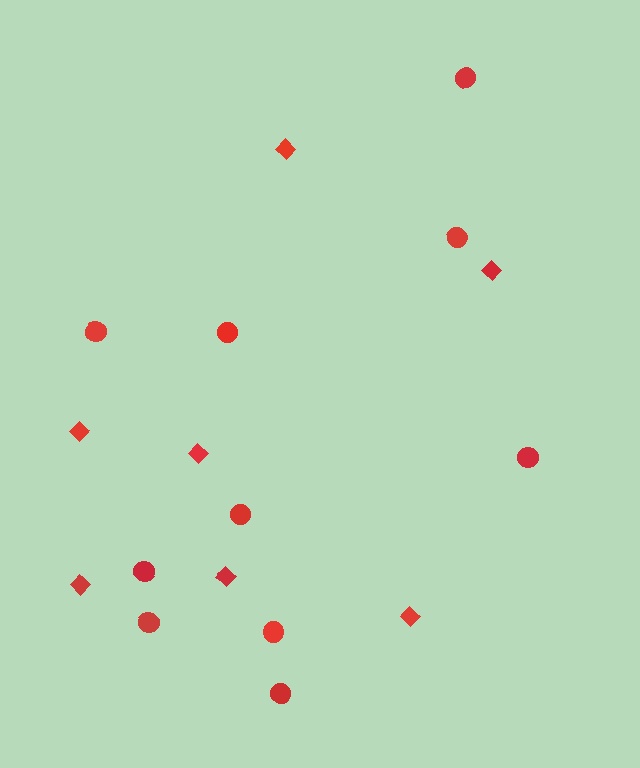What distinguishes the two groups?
There are 2 groups: one group of circles (10) and one group of diamonds (7).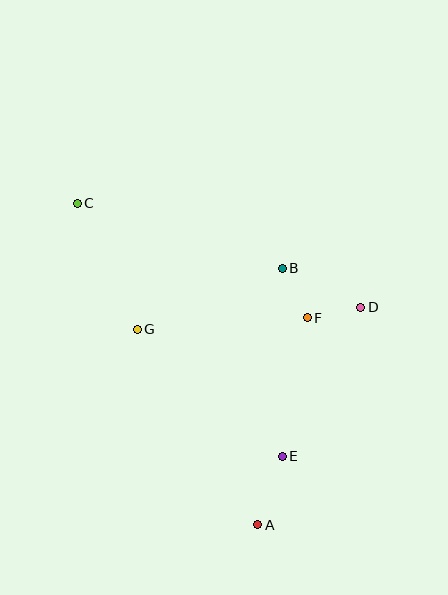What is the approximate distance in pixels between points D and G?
The distance between D and G is approximately 225 pixels.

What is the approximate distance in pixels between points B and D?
The distance between B and D is approximately 88 pixels.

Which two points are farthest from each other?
Points A and C are farthest from each other.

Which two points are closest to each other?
Points D and F are closest to each other.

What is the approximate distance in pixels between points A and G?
The distance between A and G is approximately 229 pixels.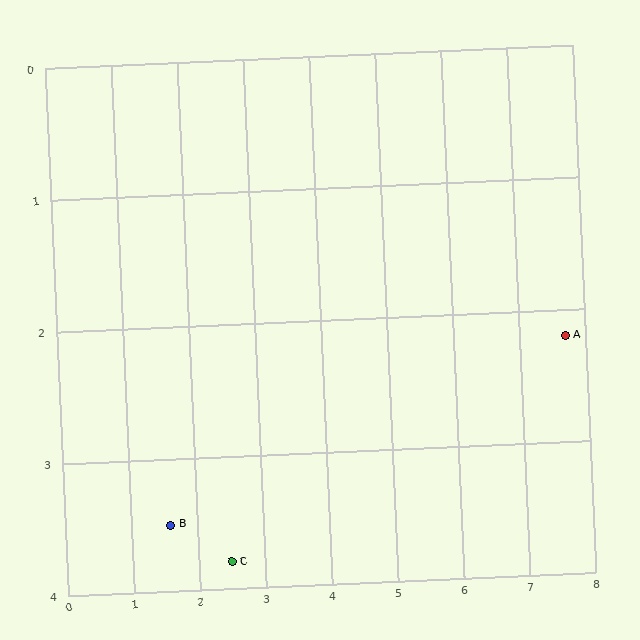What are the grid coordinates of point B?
Point B is at approximately (1.6, 3.5).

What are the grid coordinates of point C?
Point C is at approximately (2.5, 3.8).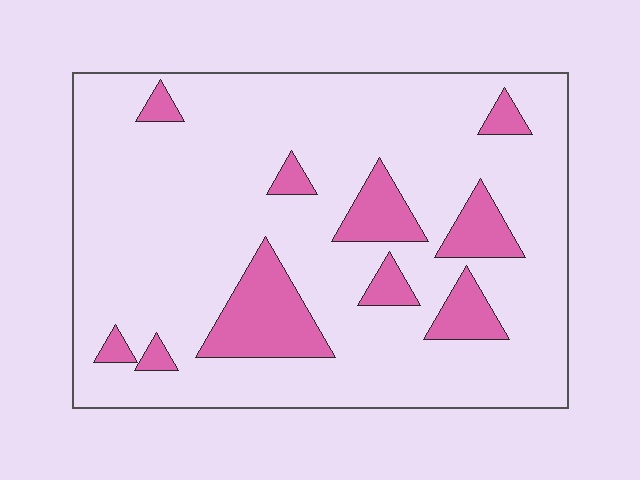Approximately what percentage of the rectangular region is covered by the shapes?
Approximately 15%.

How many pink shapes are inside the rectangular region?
10.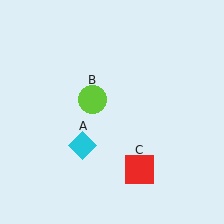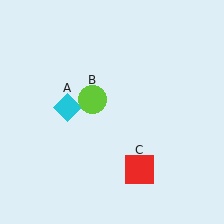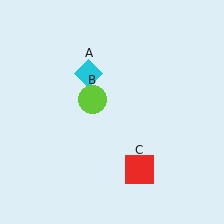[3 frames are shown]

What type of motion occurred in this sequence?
The cyan diamond (object A) rotated clockwise around the center of the scene.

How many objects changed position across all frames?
1 object changed position: cyan diamond (object A).